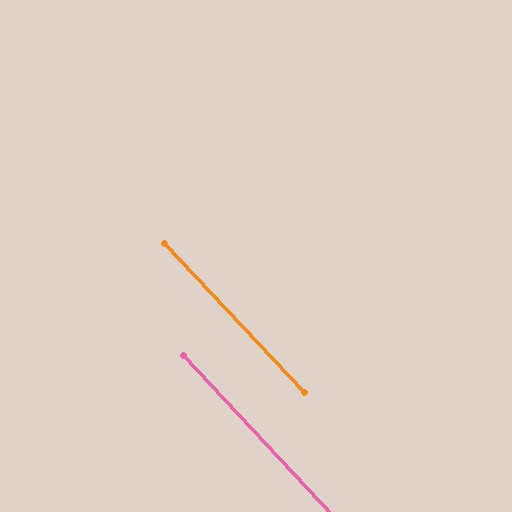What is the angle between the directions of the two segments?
Approximately 0 degrees.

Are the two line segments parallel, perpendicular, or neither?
Parallel — their directions differ by only 0.2°.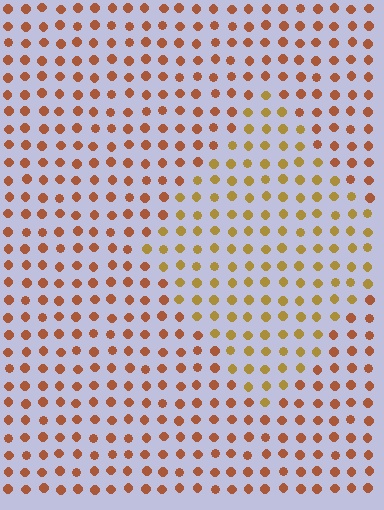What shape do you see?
I see a diamond.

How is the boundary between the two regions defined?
The boundary is defined purely by a slight shift in hue (about 29 degrees). Spacing, size, and orientation are identical on both sides.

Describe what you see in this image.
The image is filled with small brown elements in a uniform arrangement. A diamond-shaped region is visible where the elements are tinted to a slightly different hue, forming a subtle color boundary.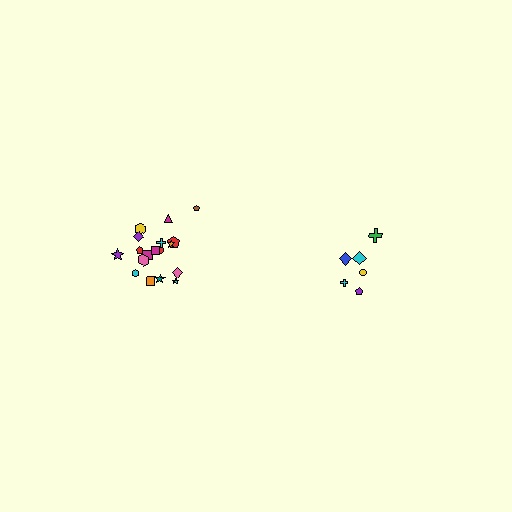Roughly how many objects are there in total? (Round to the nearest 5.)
Roughly 25 objects in total.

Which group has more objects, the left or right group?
The left group.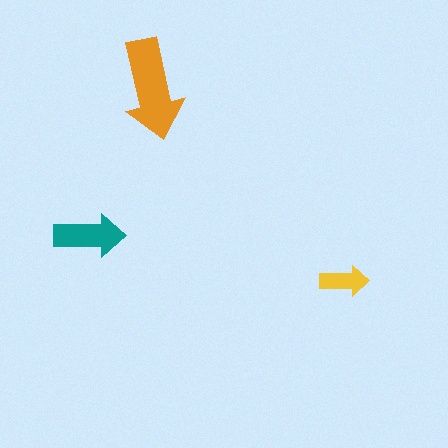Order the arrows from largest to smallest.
the orange one, the teal one, the yellow one.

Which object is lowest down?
The yellow arrow is bottommost.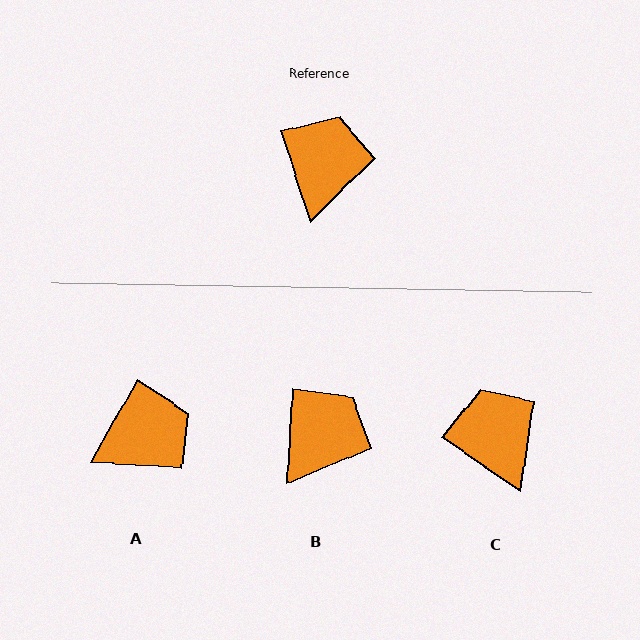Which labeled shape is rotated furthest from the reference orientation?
A, about 47 degrees away.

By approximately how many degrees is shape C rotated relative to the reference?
Approximately 38 degrees counter-clockwise.